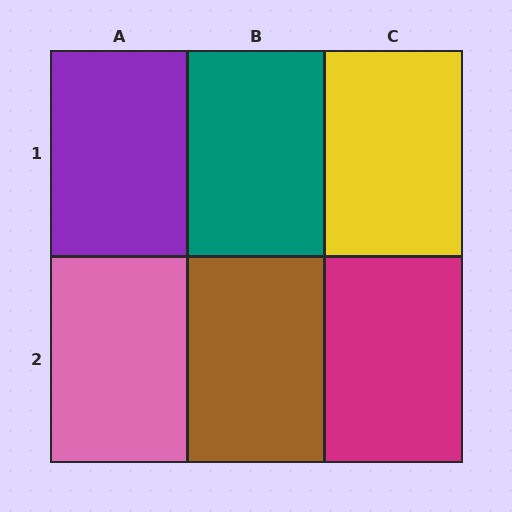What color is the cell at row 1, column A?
Purple.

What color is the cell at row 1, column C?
Yellow.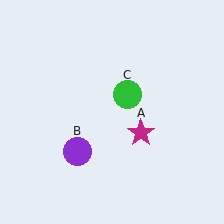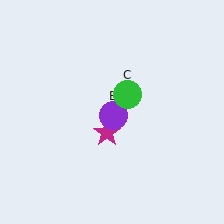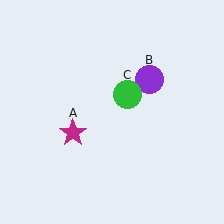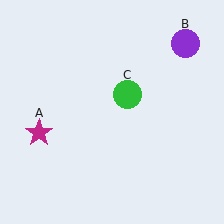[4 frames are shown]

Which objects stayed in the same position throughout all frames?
Green circle (object C) remained stationary.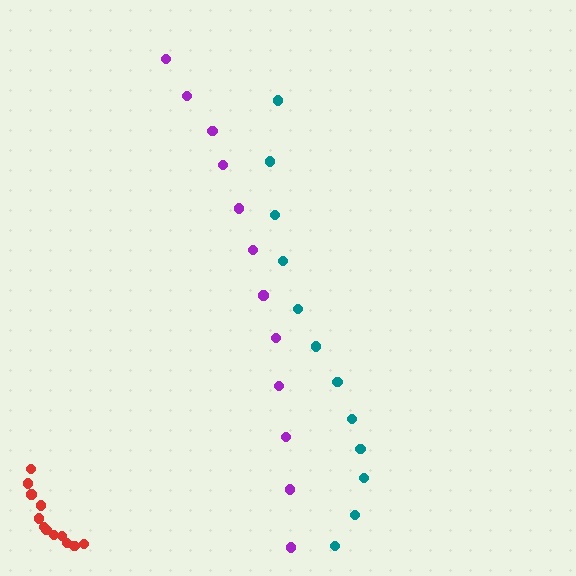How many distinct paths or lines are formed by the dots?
There are 3 distinct paths.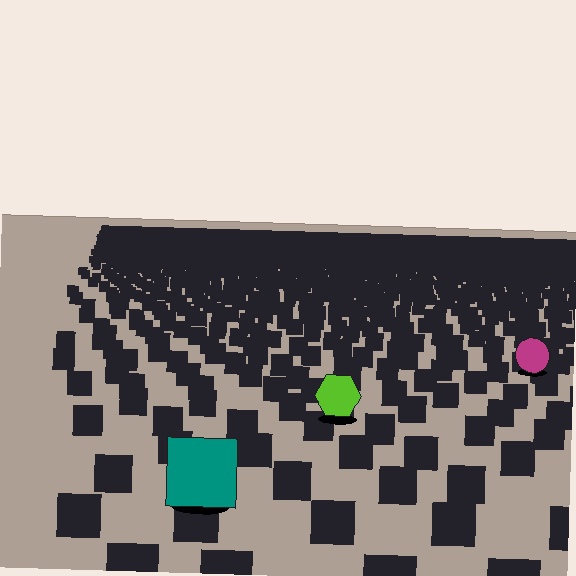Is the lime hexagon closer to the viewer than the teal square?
No. The teal square is closer — you can tell from the texture gradient: the ground texture is coarser near it.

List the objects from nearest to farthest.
From nearest to farthest: the teal square, the lime hexagon, the magenta circle.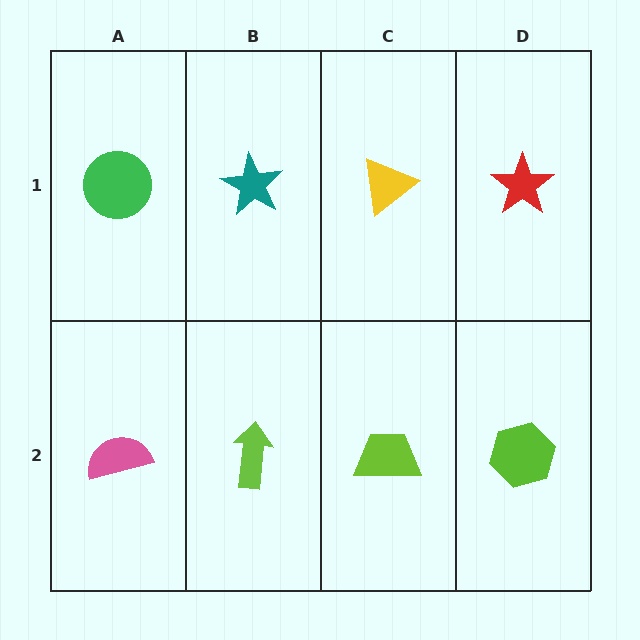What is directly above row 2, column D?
A red star.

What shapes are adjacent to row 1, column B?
A lime arrow (row 2, column B), a green circle (row 1, column A), a yellow triangle (row 1, column C).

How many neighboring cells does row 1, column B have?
3.